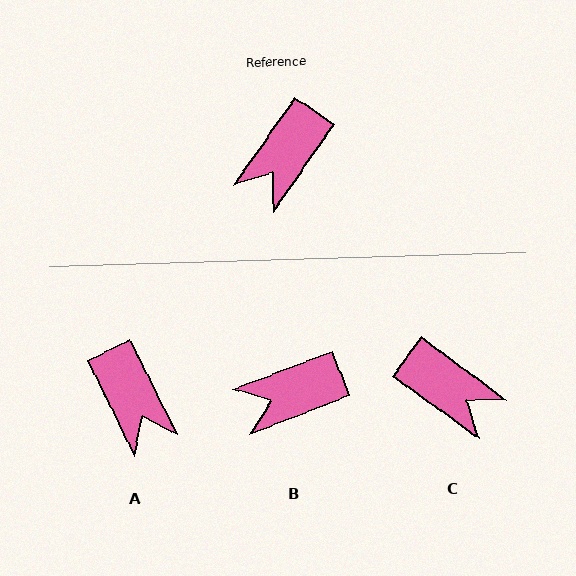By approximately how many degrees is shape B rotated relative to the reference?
Approximately 35 degrees clockwise.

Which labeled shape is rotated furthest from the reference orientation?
C, about 88 degrees away.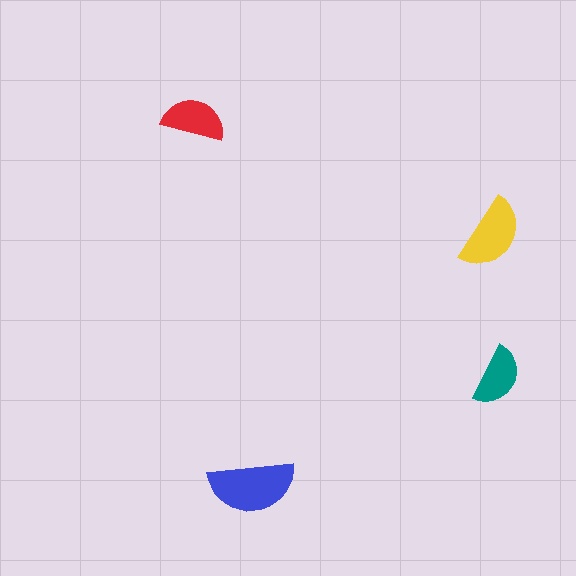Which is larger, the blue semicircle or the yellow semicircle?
The blue one.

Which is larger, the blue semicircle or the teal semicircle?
The blue one.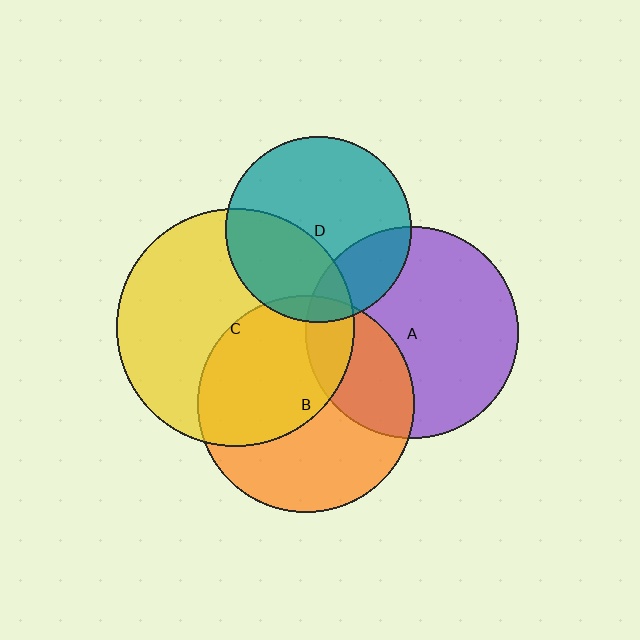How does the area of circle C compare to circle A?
Approximately 1.3 times.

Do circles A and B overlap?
Yes.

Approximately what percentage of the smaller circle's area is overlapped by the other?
Approximately 30%.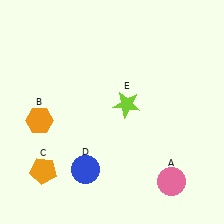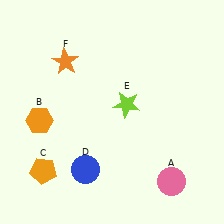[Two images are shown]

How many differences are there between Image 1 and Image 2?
There is 1 difference between the two images.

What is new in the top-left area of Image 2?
An orange star (F) was added in the top-left area of Image 2.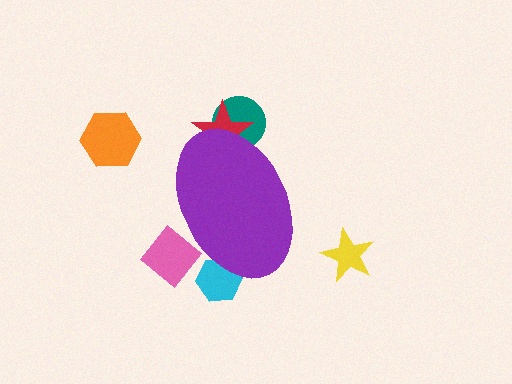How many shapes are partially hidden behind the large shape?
4 shapes are partially hidden.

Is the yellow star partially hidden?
No, the yellow star is fully visible.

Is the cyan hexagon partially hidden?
Yes, the cyan hexagon is partially hidden behind the purple ellipse.